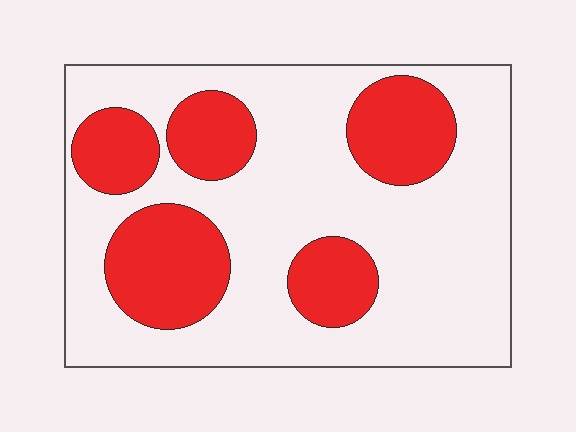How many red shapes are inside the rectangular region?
5.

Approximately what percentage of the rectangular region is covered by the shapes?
Approximately 30%.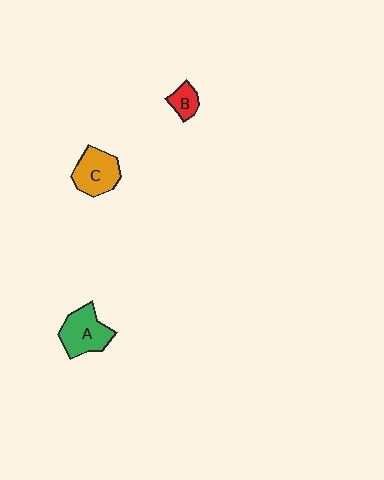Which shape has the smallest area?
Shape B (red).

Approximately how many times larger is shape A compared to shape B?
Approximately 2.4 times.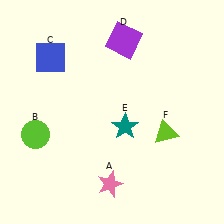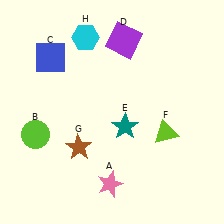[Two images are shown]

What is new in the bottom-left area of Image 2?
A brown star (G) was added in the bottom-left area of Image 2.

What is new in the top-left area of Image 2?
A cyan hexagon (H) was added in the top-left area of Image 2.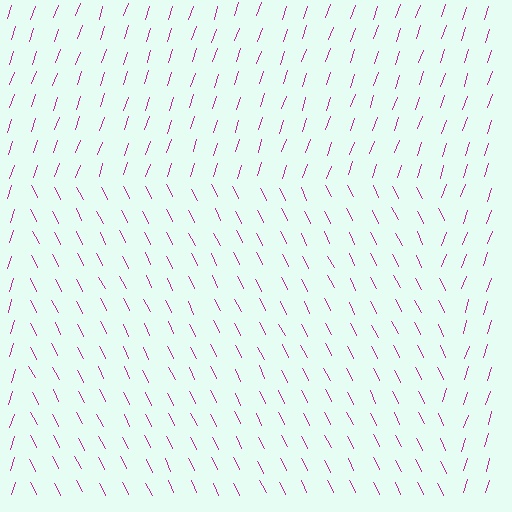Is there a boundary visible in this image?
Yes, there is a texture boundary formed by a change in line orientation.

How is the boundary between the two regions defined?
The boundary is defined purely by a change in line orientation (approximately 45 degrees difference). All lines are the same color and thickness.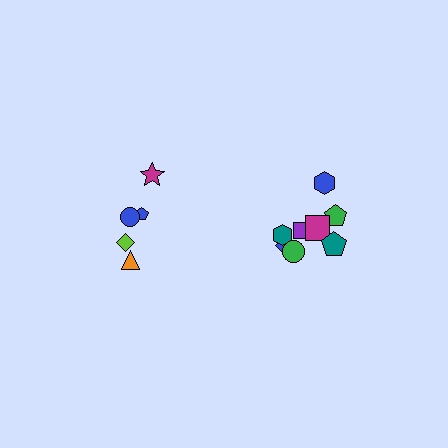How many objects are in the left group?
There are 5 objects.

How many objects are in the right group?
There are 8 objects.